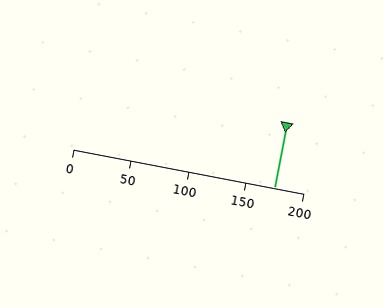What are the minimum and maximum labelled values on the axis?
The axis runs from 0 to 200.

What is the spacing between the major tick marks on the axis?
The major ticks are spaced 50 apart.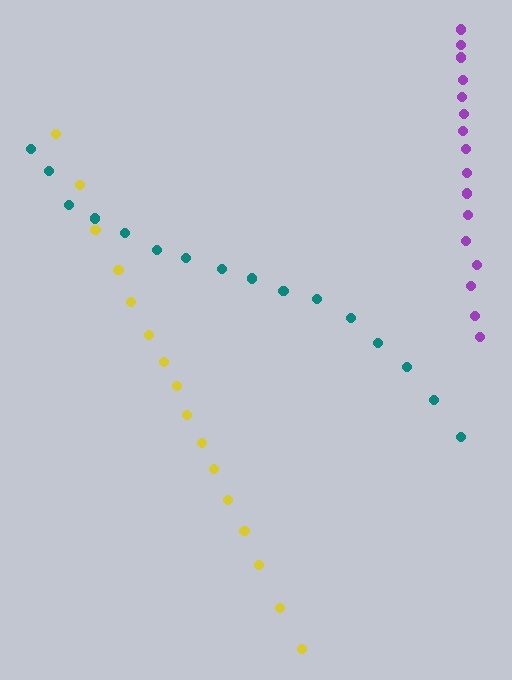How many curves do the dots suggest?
There are 3 distinct paths.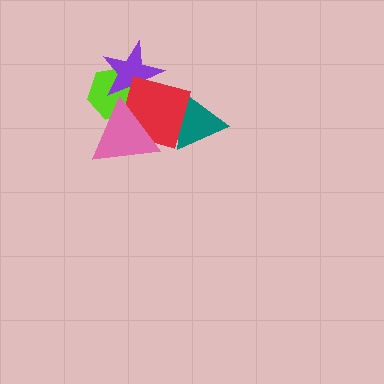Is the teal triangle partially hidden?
Yes, it is partially covered by another shape.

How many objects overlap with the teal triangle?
1 object overlaps with the teal triangle.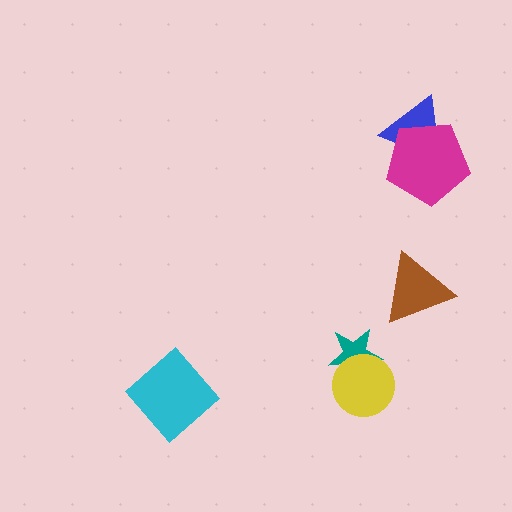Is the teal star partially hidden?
Yes, it is partially covered by another shape.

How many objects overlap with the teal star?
1 object overlaps with the teal star.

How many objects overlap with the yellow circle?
1 object overlaps with the yellow circle.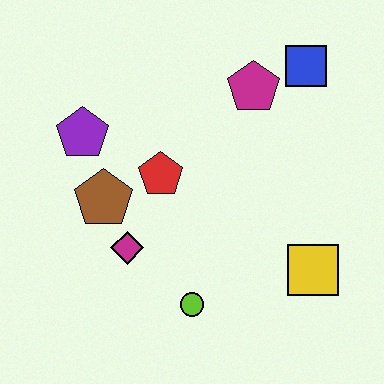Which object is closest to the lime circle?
The magenta diamond is closest to the lime circle.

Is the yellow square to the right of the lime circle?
Yes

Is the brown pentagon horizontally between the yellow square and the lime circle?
No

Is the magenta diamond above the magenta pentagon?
No